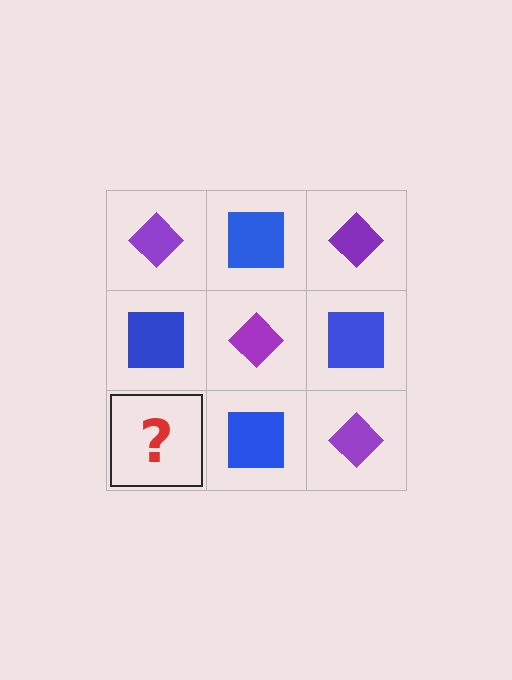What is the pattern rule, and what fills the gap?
The rule is that it alternates purple diamond and blue square in a checkerboard pattern. The gap should be filled with a purple diamond.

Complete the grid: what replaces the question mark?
The question mark should be replaced with a purple diamond.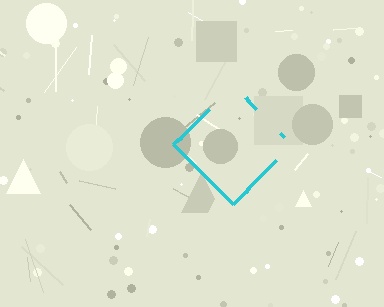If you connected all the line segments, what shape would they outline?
They would outline a diamond.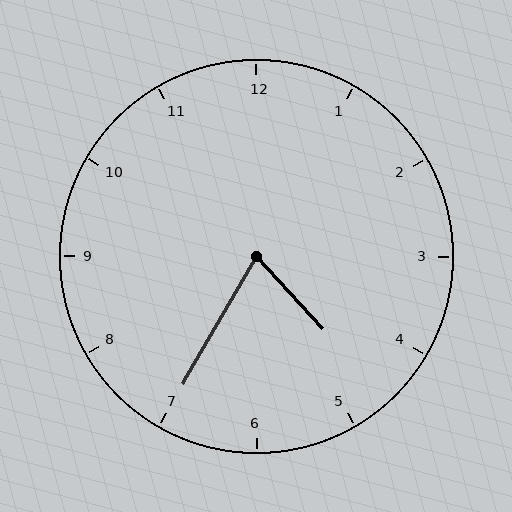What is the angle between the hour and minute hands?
Approximately 72 degrees.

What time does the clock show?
4:35.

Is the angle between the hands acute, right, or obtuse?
It is acute.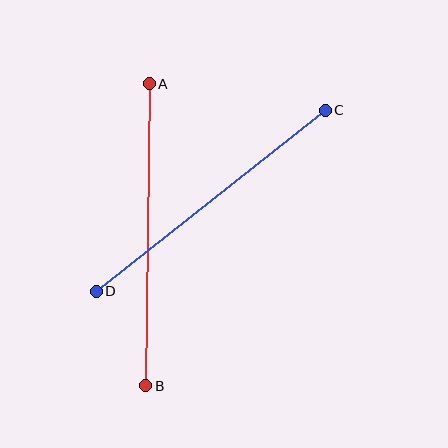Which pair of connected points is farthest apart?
Points A and B are farthest apart.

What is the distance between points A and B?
The distance is approximately 302 pixels.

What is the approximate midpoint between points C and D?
The midpoint is at approximately (211, 201) pixels.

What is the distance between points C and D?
The distance is approximately 292 pixels.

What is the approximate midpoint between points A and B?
The midpoint is at approximately (148, 235) pixels.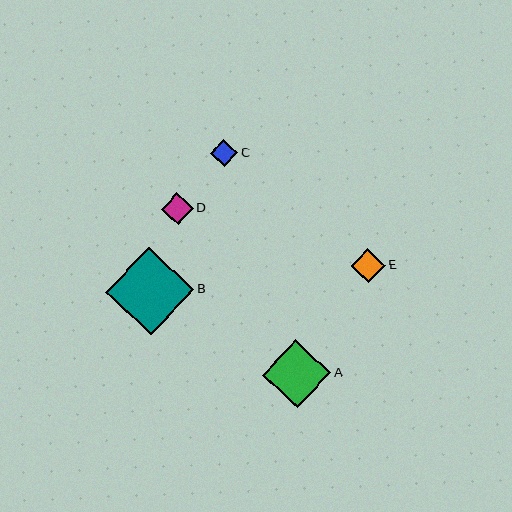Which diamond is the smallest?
Diamond C is the smallest with a size of approximately 27 pixels.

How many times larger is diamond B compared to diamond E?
Diamond B is approximately 2.5 times the size of diamond E.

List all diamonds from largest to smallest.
From largest to smallest: B, A, E, D, C.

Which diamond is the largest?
Diamond B is the largest with a size of approximately 88 pixels.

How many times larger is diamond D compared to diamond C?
Diamond D is approximately 1.2 times the size of diamond C.